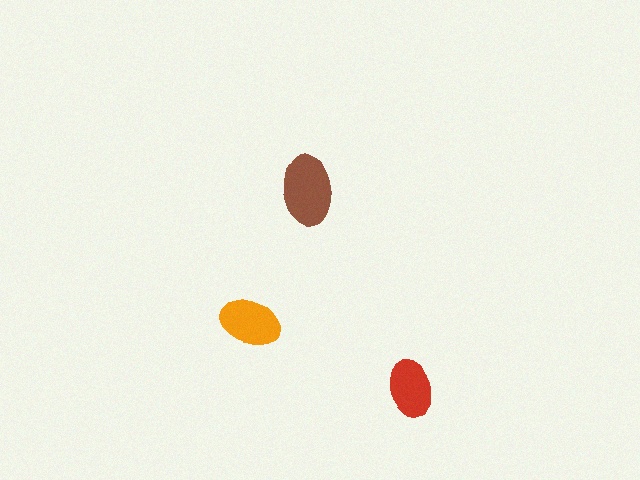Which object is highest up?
The brown ellipse is topmost.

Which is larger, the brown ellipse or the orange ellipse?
The brown one.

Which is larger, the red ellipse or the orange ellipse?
The orange one.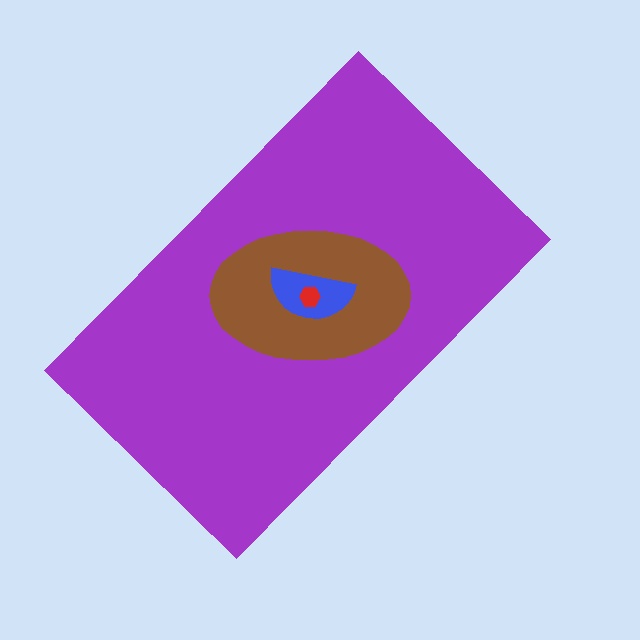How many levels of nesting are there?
4.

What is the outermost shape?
The purple rectangle.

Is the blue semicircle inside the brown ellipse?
Yes.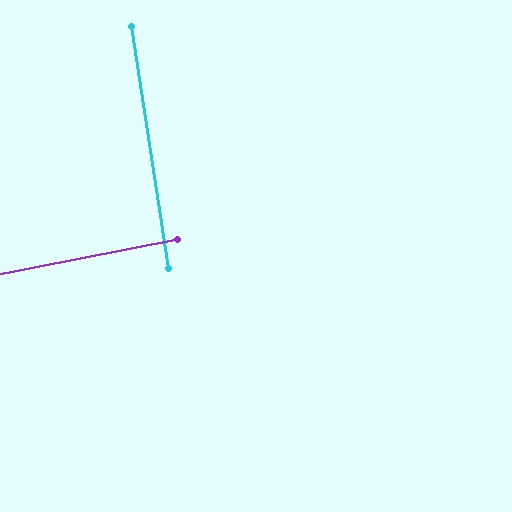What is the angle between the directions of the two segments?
Approximately 88 degrees.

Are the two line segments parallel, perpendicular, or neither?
Perpendicular — they meet at approximately 88°.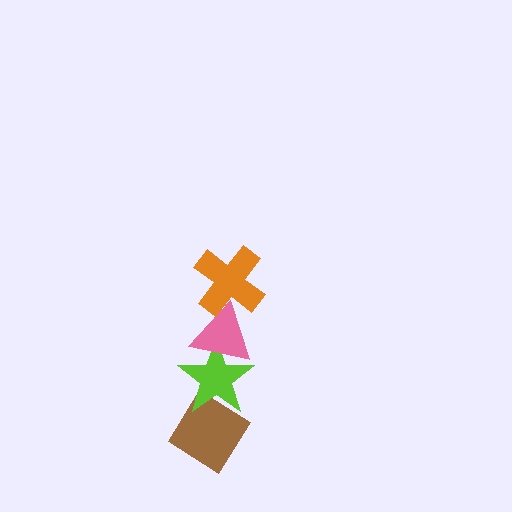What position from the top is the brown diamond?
The brown diamond is 4th from the top.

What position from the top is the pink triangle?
The pink triangle is 2nd from the top.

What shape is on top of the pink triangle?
The orange cross is on top of the pink triangle.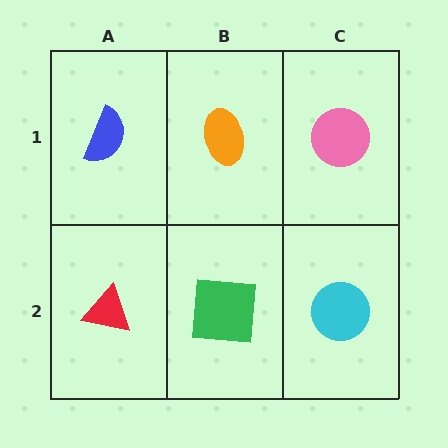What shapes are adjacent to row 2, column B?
An orange ellipse (row 1, column B), a red triangle (row 2, column A), a cyan circle (row 2, column C).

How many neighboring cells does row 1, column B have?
3.